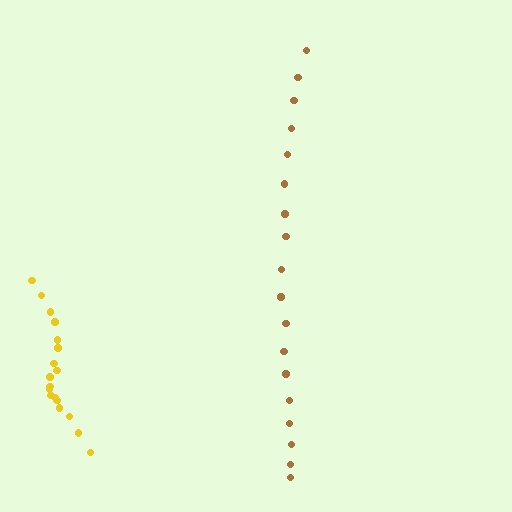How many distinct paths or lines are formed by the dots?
There are 2 distinct paths.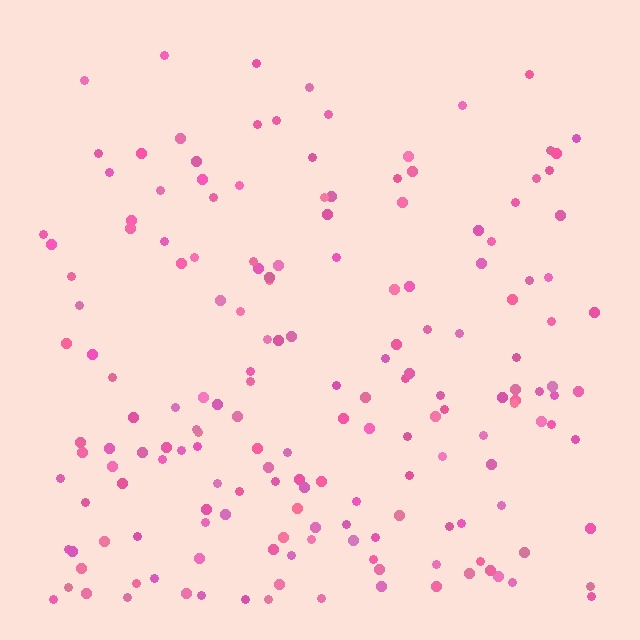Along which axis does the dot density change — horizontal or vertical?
Vertical.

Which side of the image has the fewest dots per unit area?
The top.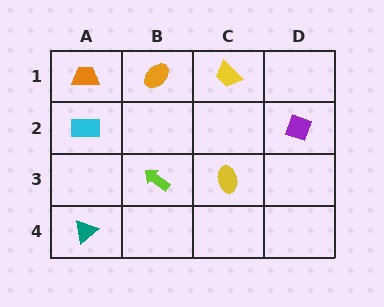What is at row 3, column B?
A lime arrow.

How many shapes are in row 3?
2 shapes.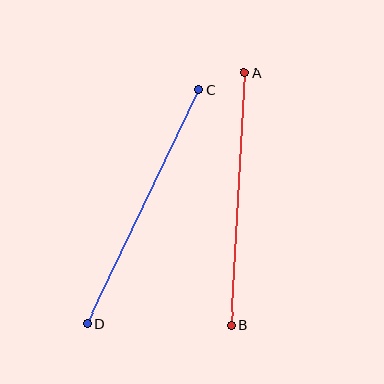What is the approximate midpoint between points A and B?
The midpoint is at approximately (238, 199) pixels.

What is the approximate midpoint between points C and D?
The midpoint is at approximately (143, 207) pixels.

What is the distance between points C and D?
The distance is approximately 260 pixels.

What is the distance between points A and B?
The distance is approximately 253 pixels.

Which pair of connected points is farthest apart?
Points C and D are farthest apart.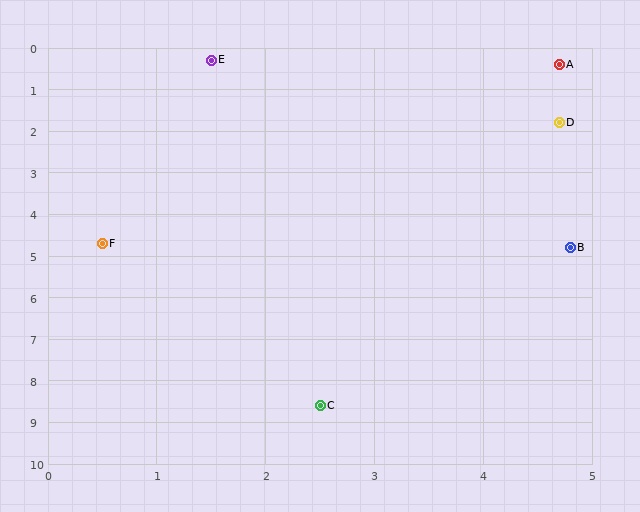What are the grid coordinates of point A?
Point A is at approximately (4.7, 0.4).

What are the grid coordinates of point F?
Point F is at approximately (0.5, 4.7).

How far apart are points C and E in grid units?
Points C and E are about 8.4 grid units apart.